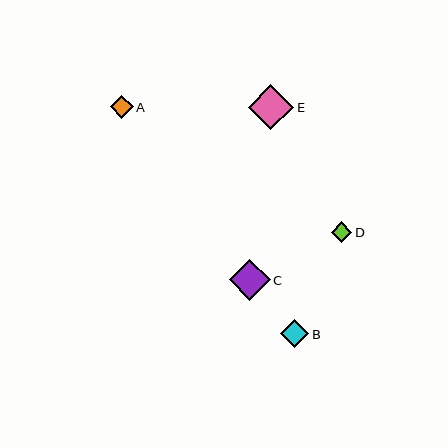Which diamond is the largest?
Diamond E is the largest with a size of approximately 45 pixels.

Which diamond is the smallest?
Diamond D is the smallest with a size of approximately 21 pixels.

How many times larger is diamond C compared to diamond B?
Diamond C is approximately 1.4 times the size of diamond B.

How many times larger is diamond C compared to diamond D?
Diamond C is approximately 2.0 times the size of diamond D.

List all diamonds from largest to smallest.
From largest to smallest: E, C, B, A, D.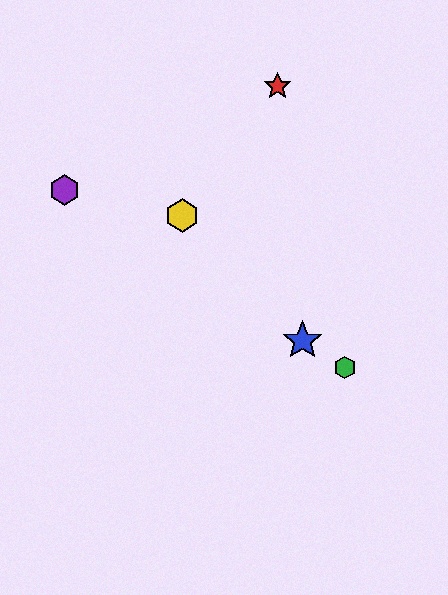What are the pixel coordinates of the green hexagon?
The green hexagon is at (345, 367).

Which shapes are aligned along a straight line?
The blue star, the green hexagon, the purple hexagon are aligned along a straight line.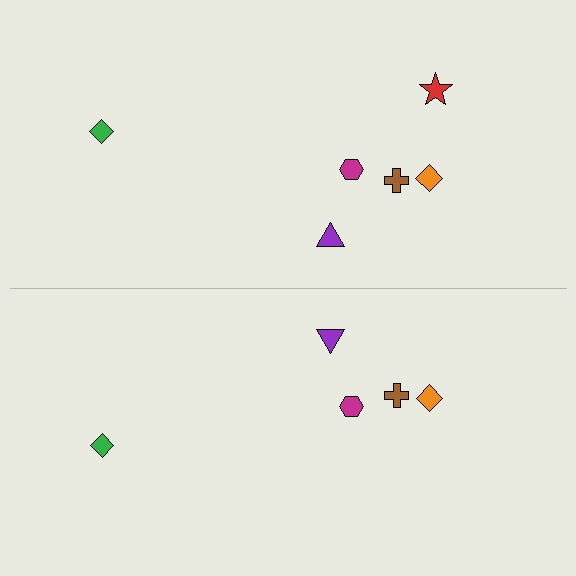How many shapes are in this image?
There are 11 shapes in this image.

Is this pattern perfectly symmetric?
No, the pattern is not perfectly symmetric. A red star is missing from the bottom side.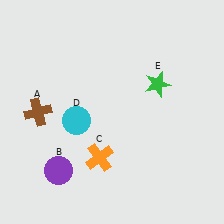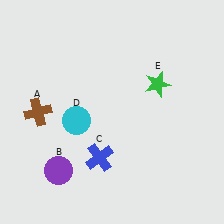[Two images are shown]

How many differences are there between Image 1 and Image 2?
There is 1 difference between the two images.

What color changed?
The cross (C) changed from orange in Image 1 to blue in Image 2.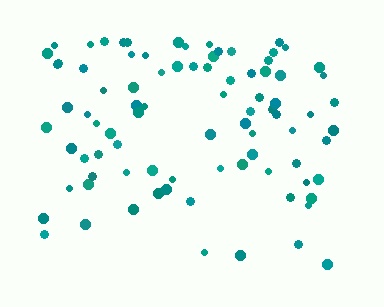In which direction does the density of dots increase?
From bottom to top, with the top side densest.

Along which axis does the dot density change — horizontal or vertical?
Vertical.